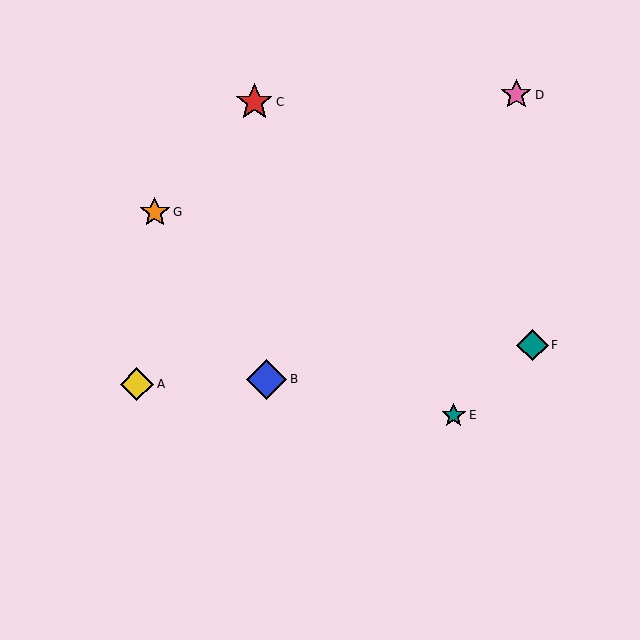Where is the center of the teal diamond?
The center of the teal diamond is at (533, 345).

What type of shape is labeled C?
Shape C is a red star.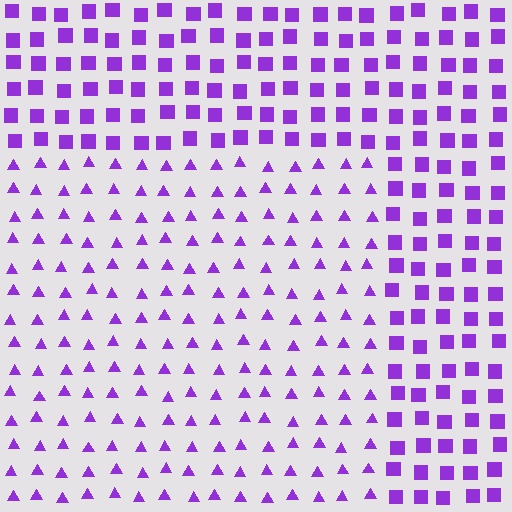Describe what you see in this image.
The image is filled with small purple elements arranged in a uniform grid. A rectangle-shaped region contains triangles, while the surrounding area contains squares. The boundary is defined purely by the change in element shape.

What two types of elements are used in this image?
The image uses triangles inside the rectangle region and squares outside it.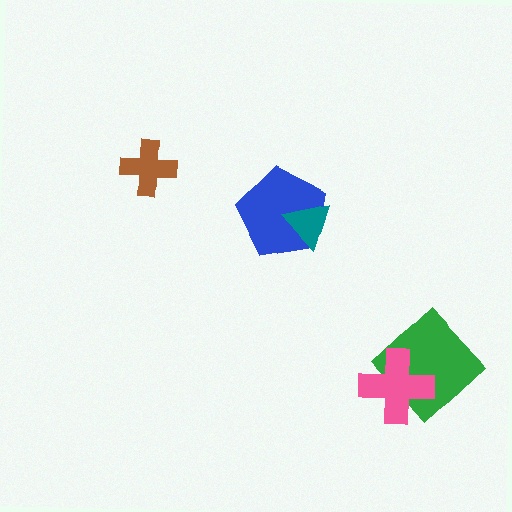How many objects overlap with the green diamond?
1 object overlaps with the green diamond.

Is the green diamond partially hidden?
Yes, it is partially covered by another shape.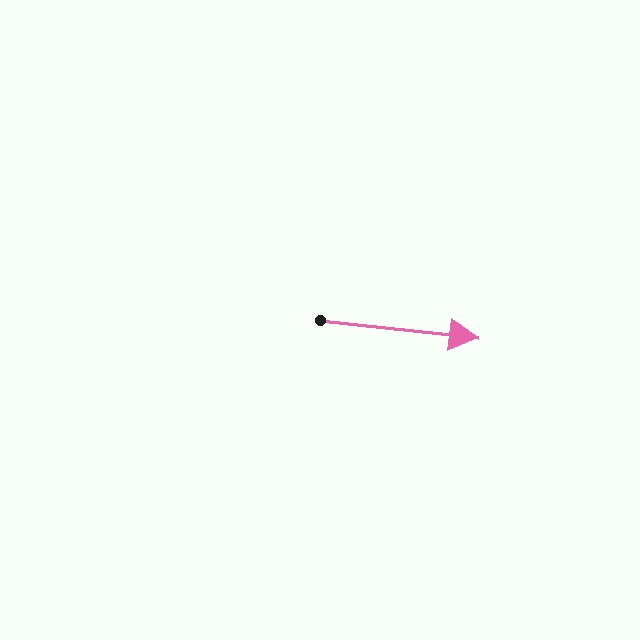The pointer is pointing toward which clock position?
Roughly 3 o'clock.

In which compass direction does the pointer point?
East.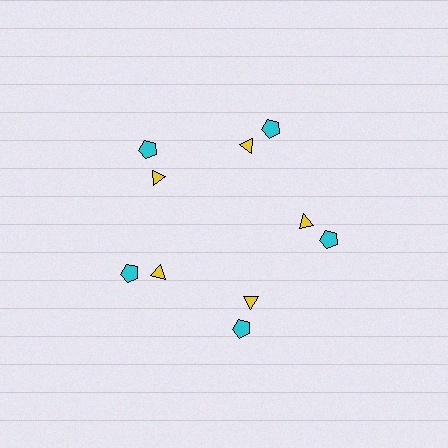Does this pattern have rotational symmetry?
Yes, this pattern has 5-fold rotational symmetry. It looks the same after rotating 72 degrees around the center.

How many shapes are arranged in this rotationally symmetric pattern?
There are 10 shapes, arranged in 5 groups of 2.